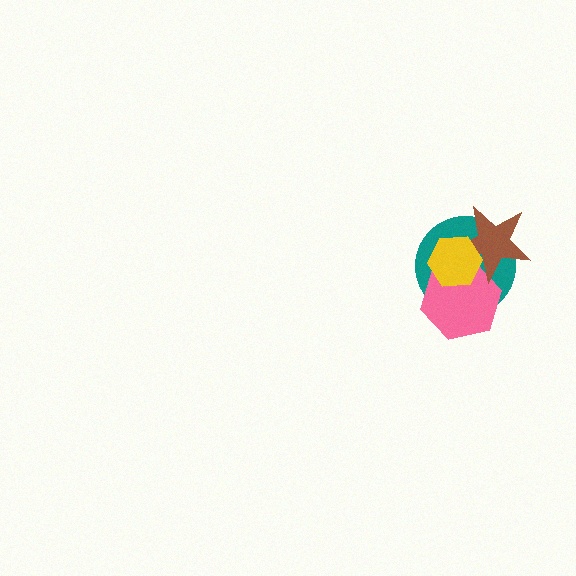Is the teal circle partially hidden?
Yes, it is partially covered by another shape.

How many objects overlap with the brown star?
3 objects overlap with the brown star.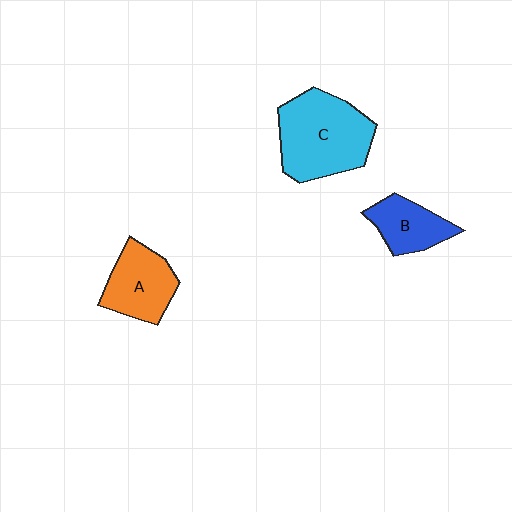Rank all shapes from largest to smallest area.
From largest to smallest: C (cyan), A (orange), B (blue).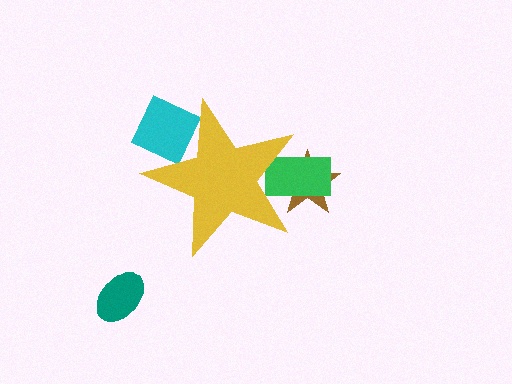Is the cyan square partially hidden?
Yes, the cyan square is partially hidden behind the yellow star.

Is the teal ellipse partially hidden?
No, the teal ellipse is fully visible.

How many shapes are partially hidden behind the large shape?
3 shapes are partially hidden.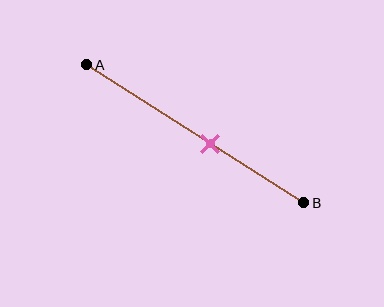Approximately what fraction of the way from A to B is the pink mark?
The pink mark is approximately 55% of the way from A to B.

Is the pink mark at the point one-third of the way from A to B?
No, the mark is at about 55% from A, not at the 33% one-third point.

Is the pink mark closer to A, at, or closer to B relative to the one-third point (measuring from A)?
The pink mark is closer to point B than the one-third point of segment AB.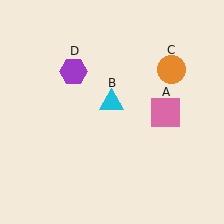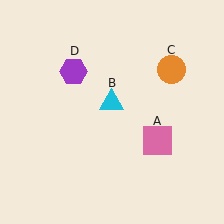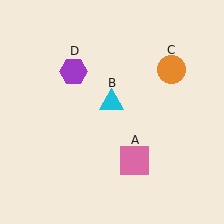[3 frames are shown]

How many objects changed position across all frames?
1 object changed position: pink square (object A).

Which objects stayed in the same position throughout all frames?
Cyan triangle (object B) and orange circle (object C) and purple hexagon (object D) remained stationary.